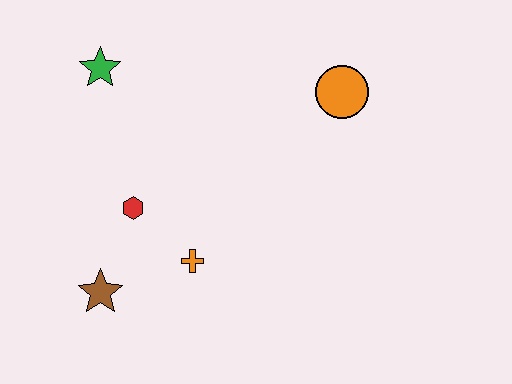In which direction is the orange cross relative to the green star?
The orange cross is below the green star.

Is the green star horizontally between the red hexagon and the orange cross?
No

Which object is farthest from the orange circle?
The brown star is farthest from the orange circle.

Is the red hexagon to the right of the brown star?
Yes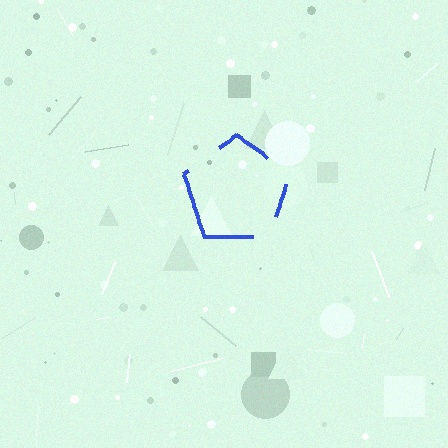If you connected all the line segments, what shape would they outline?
They would outline a pentagon.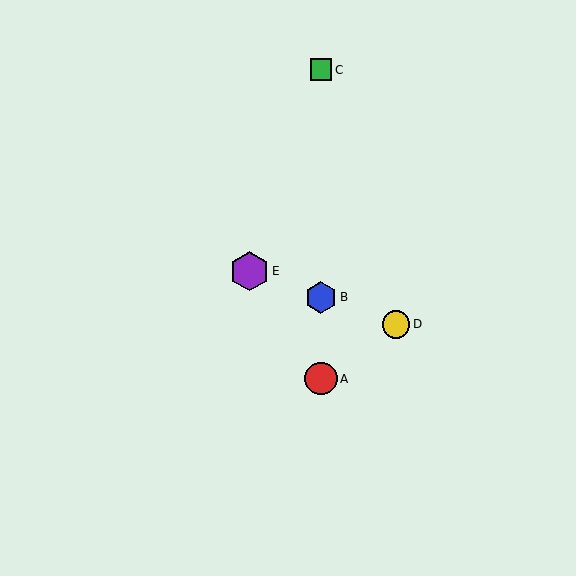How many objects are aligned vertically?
3 objects (A, B, C) are aligned vertically.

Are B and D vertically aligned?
No, B is at x≈321 and D is at x≈396.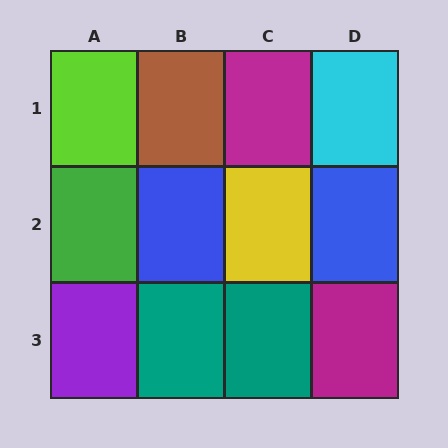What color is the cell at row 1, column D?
Cyan.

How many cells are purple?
1 cell is purple.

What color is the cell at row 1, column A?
Lime.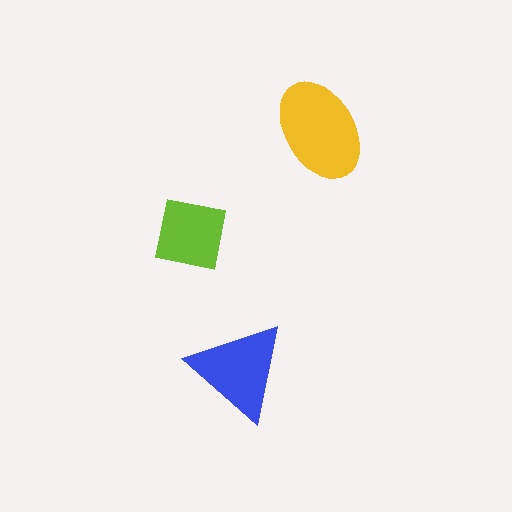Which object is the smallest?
The lime square.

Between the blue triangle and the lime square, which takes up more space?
The blue triangle.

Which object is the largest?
The yellow ellipse.